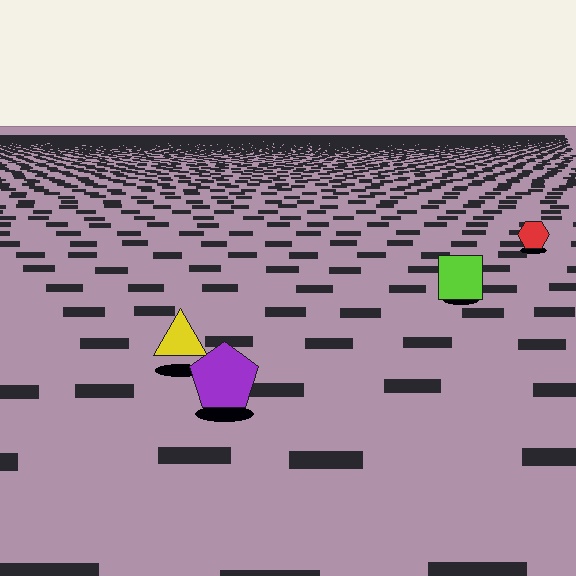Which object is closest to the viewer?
The purple pentagon is closest. The texture marks near it are larger and more spread out.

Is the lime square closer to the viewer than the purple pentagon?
No. The purple pentagon is closer — you can tell from the texture gradient: the ground texture is coarser near it.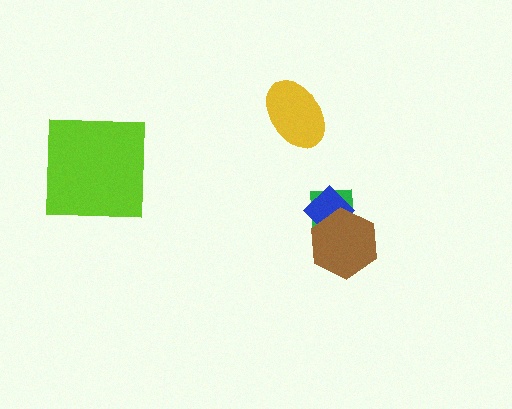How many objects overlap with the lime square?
0 objects overlap with the lime square.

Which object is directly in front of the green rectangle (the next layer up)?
The blue diamond is directly in front of the green rectangle.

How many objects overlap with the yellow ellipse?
0 objects overlap with the yellow ellipse.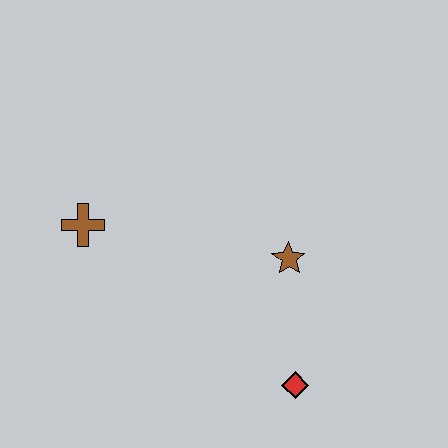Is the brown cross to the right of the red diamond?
No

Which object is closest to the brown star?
The red diamond is closest to the brown star.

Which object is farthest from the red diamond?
The brown cross is farthest from the red diamond.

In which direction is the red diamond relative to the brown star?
The red diamond is below the brown star.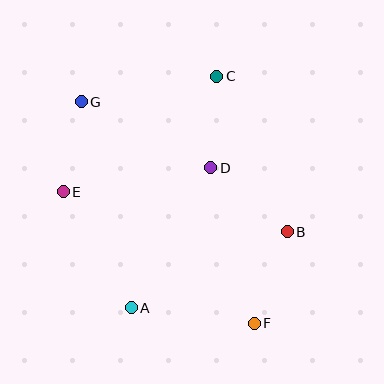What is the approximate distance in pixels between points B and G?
The distance between B and G is approximately 244 pixels.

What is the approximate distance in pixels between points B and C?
The distance between B and C is approximately 171 pixels.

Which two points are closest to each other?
Points E and G are closest to each other.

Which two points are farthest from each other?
Points F and G are farthest from each other.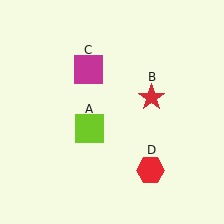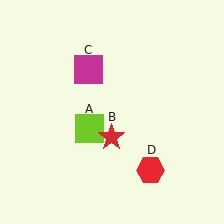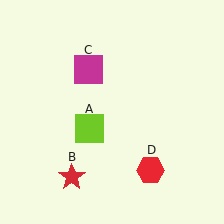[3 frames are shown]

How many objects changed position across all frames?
1 object changed position: red star (object B).